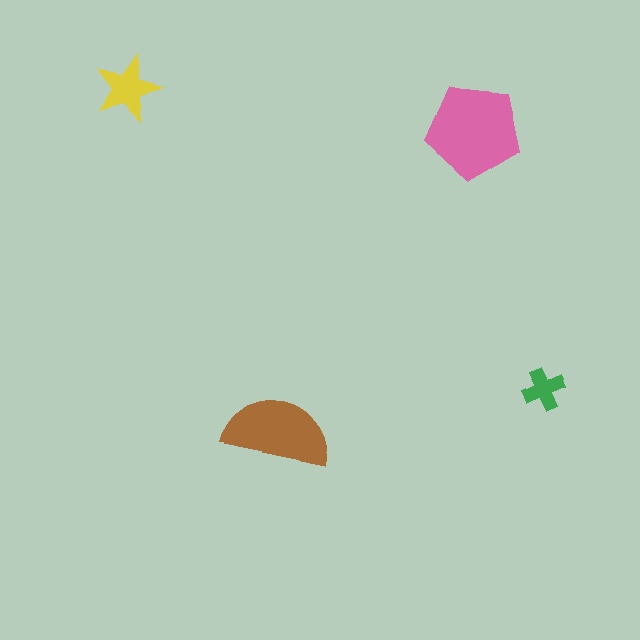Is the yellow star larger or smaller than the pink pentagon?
Smaller.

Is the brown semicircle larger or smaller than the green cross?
Larger.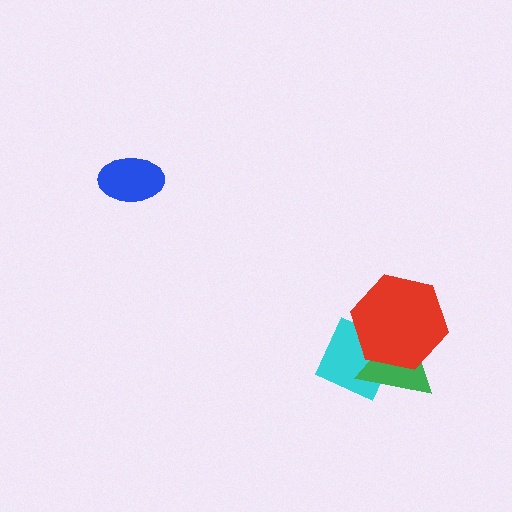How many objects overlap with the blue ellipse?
0 objects overlap with the blue ellipse.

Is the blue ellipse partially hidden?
No, no other shape covers it.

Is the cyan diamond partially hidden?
Yes, it is partially covered by another shape.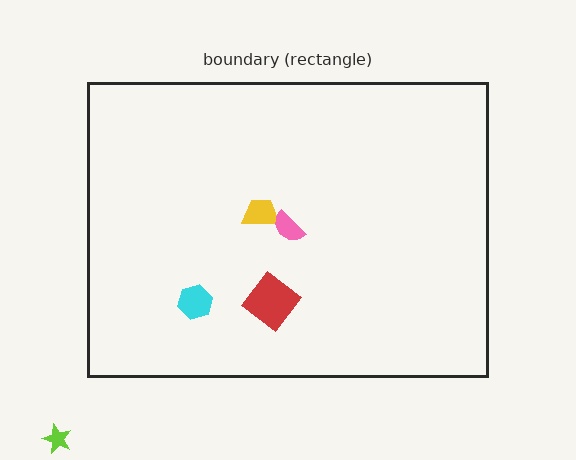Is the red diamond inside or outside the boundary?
Inside.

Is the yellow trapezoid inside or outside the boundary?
Inside.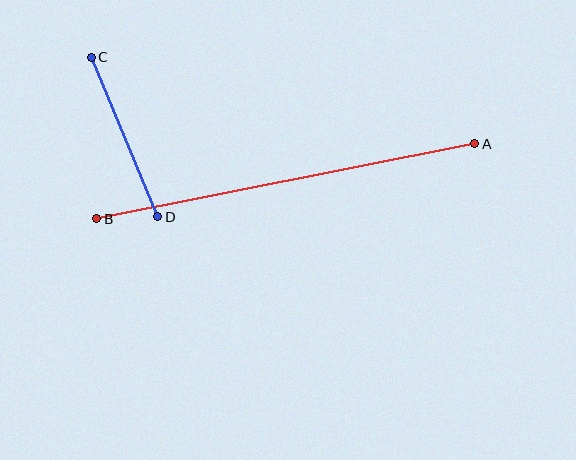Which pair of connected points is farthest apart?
Points A and B are farthest apart.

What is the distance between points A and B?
The distance is approximately 385 pixels.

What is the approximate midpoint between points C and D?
The midpoint is at approximately (125, 137) pixels.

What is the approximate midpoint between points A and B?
The midpoint is at approximately (286, 181) pixels.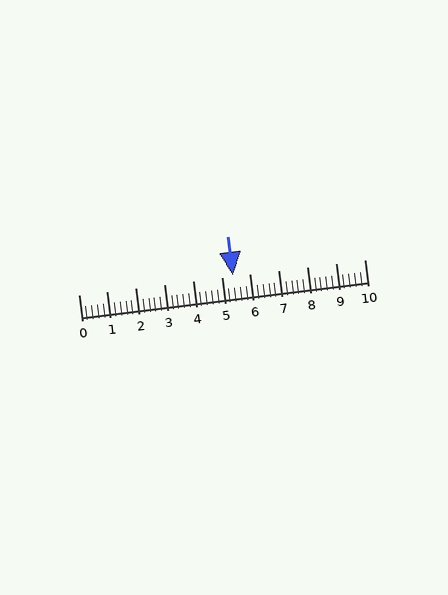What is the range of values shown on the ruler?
The ruler shows values from 0 to 10.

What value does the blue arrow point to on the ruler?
The blue arrow points to approximately 5.4.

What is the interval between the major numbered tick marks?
The major tick marks are spaced 1 units apart.